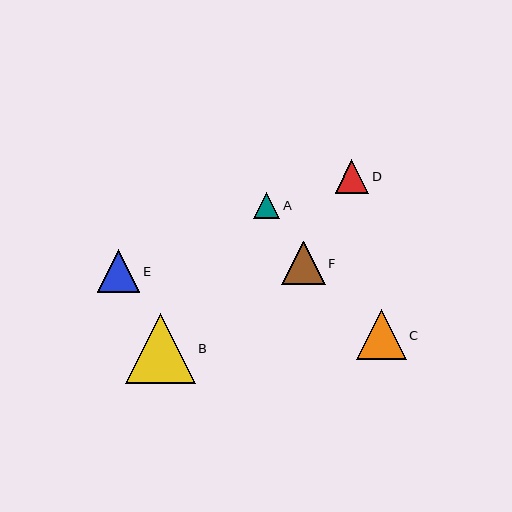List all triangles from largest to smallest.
From largest to smallest: B, C, F, E, D, A.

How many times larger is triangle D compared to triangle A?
Triangle D is approximately 1.3 times the size of triangle A.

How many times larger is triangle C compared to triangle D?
Triangle C is approximately 1.5 times the size of triangle D.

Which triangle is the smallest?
Triangle A is the smallest with a size of approximately 26 pixels.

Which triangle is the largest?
Triangle B is the largest with a size of approximately 70 pixels.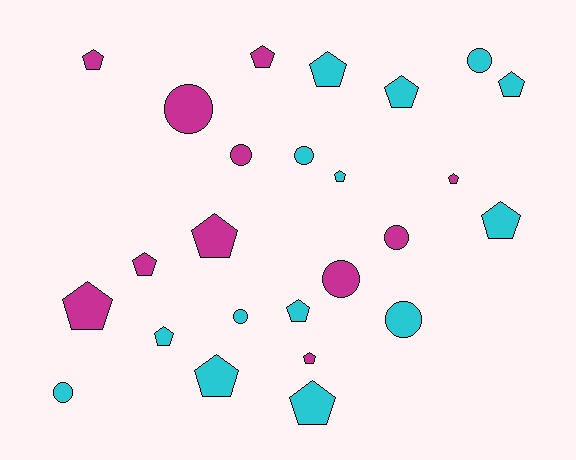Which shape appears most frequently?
Pentagon, with 16 objects.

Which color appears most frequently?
Cyan, with 14 objects.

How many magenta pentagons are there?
There are 7 magenta pentagons.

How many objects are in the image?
There are 25 objects.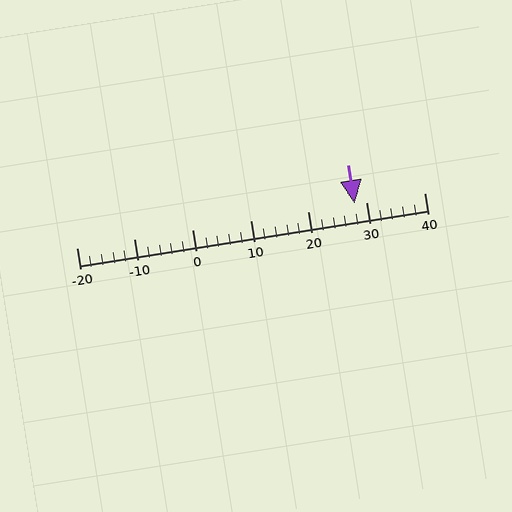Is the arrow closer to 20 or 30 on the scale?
The arrow is closer to 30.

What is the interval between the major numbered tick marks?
The major tick marks are spaced 10 units apart.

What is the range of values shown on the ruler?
The ruler shows values from -20 to 40.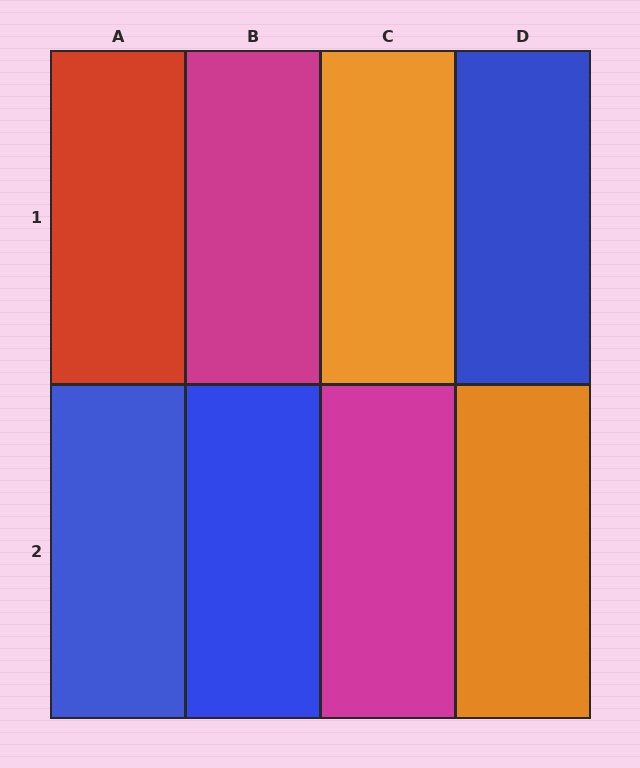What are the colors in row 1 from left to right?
Red, magenta, orange, blue.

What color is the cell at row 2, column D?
Orange.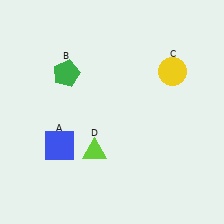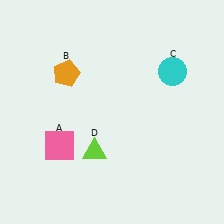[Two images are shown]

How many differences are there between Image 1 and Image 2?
There are 3 differences between the two images.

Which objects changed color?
A changed from blue to pink. B changed from green to orange. C changed from yellow to cyan.